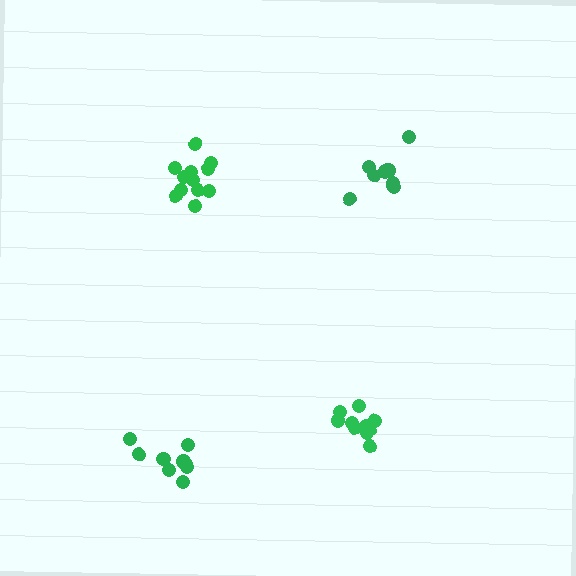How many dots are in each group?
Group 1: 12 dots, Group 2: 12 dots, Group 3: 10 dots, Group 4: 9 dots (43 total).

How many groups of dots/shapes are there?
There are 4 groups.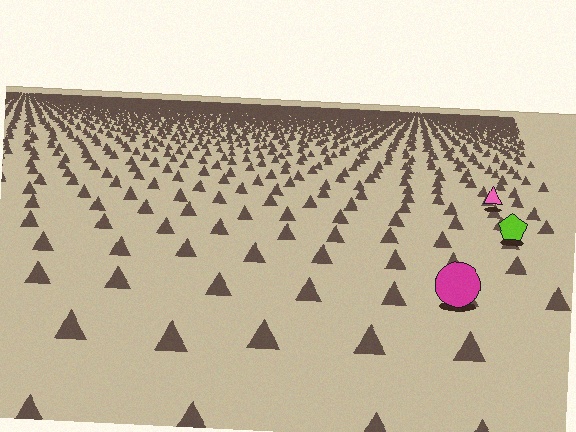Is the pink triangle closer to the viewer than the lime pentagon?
No. The lime pentagon is closer — you can tell from the texture gradient: the ground texture is coarser near it.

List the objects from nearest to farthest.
From nearest to farthest: the magenta circle, the lime pentagon, the pink triangle.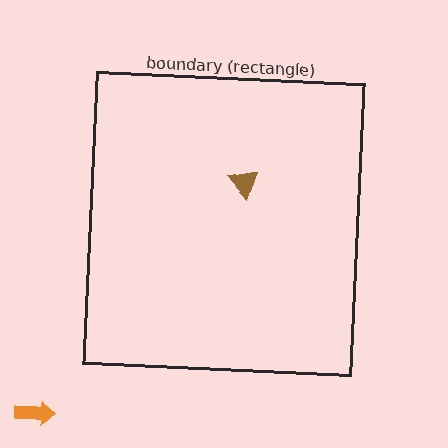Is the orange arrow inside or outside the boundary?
Outside.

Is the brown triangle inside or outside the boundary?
Inside.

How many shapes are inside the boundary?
1 inside, 1 outside.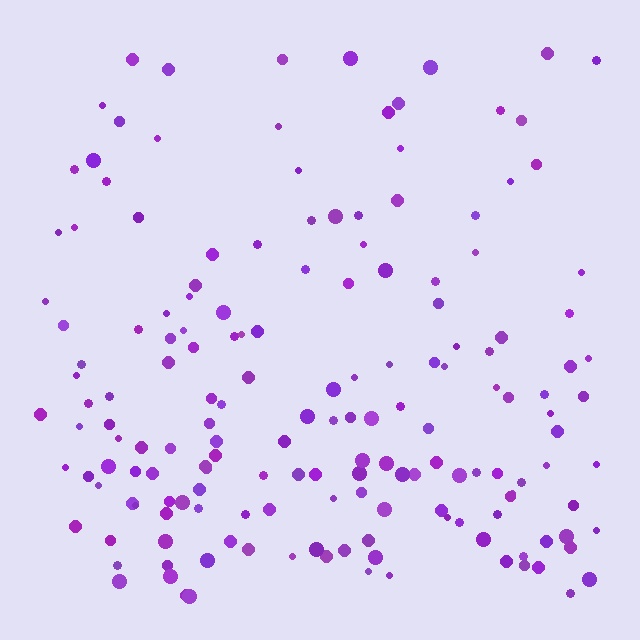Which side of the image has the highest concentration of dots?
The bottom.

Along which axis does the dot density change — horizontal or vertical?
Vertical.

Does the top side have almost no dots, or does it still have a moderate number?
Still a moderate number, just noticeably fewer than the bottom.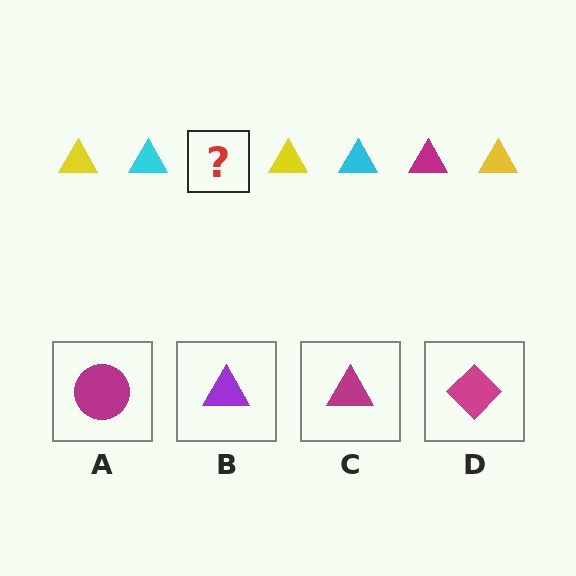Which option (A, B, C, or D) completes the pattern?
C.